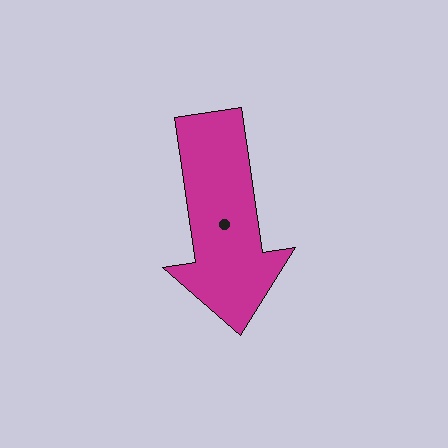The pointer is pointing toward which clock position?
Roughly 6 o'clock.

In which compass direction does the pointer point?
South.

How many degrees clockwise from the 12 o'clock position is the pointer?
Approximately 172 degrees.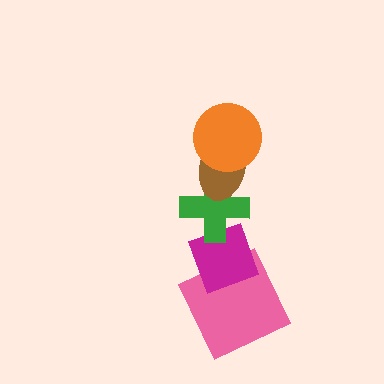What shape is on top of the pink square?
The magenta diamond is on top of the pink square.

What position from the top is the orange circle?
The orange circle is 1st from the top.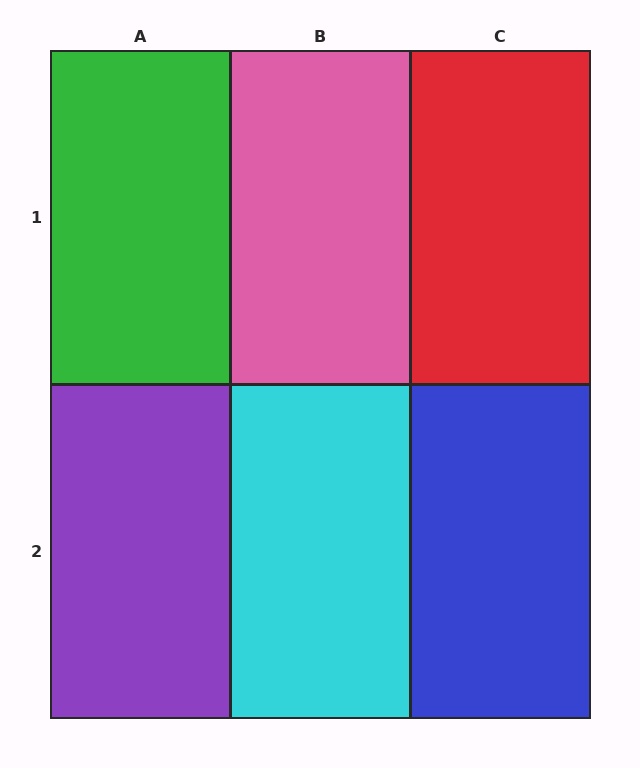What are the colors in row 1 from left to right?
Green, pink, red.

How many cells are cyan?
1 cell is cyan.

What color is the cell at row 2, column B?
Cyan.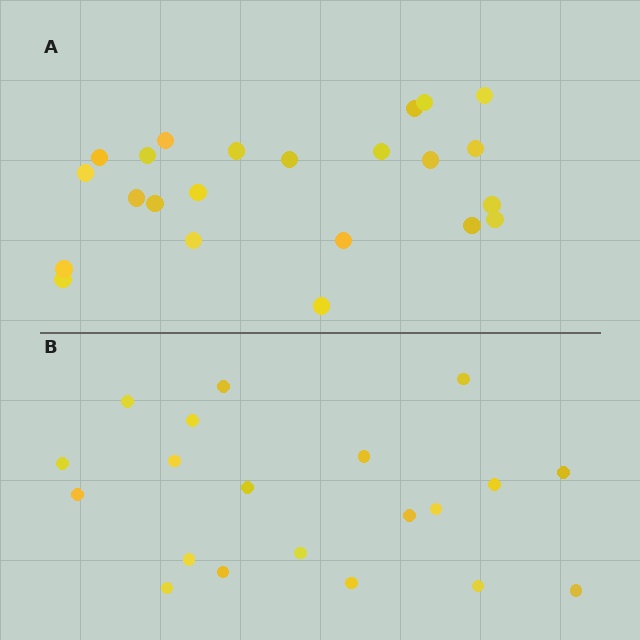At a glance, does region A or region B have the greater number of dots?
Region A (the top region) has more dots.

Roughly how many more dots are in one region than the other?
Region A has just a few more — roughly 2 or 3 more dots than region B.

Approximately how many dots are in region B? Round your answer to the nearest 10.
About 20 dots.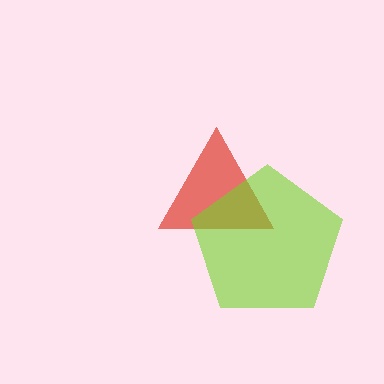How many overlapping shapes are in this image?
There are 2 overlapping shapes in the image.